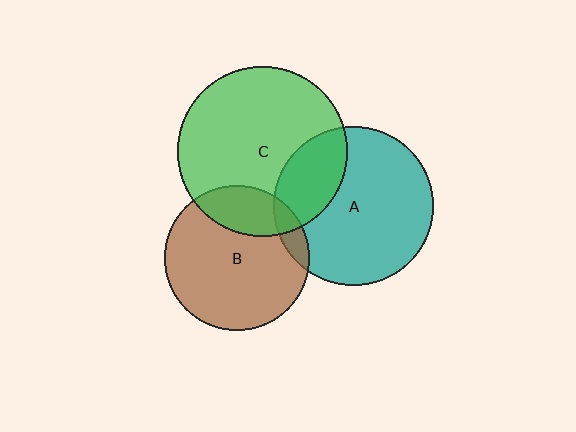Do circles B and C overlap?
Yes.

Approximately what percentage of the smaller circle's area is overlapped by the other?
Approximately 20%.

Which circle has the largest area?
Circle C (green).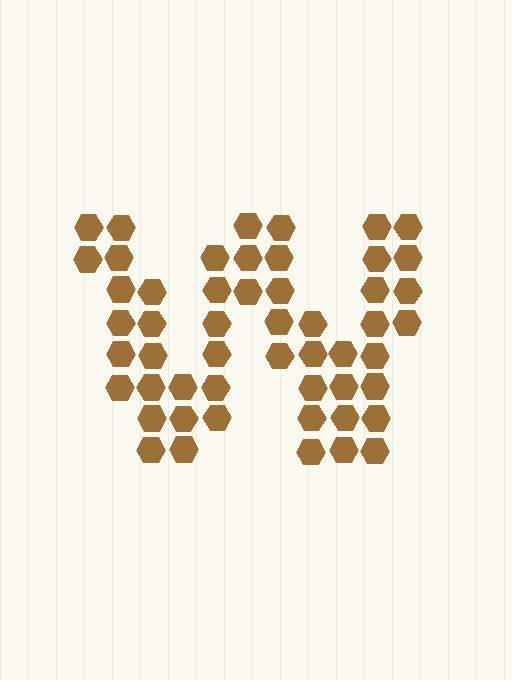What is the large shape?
The large shape is the letter W.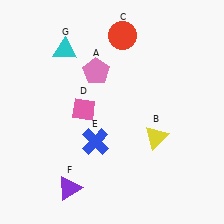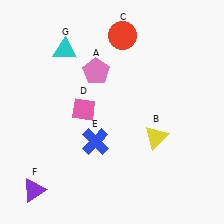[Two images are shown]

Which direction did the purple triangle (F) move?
The purple triangle (F) moved left.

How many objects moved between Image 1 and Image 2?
1 object moved between the two images.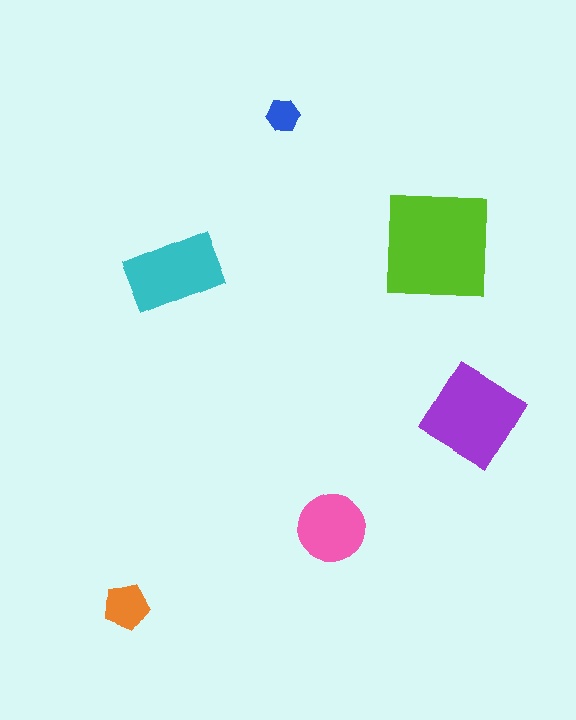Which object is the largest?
The lime square.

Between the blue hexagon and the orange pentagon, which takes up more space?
The orange pentagon.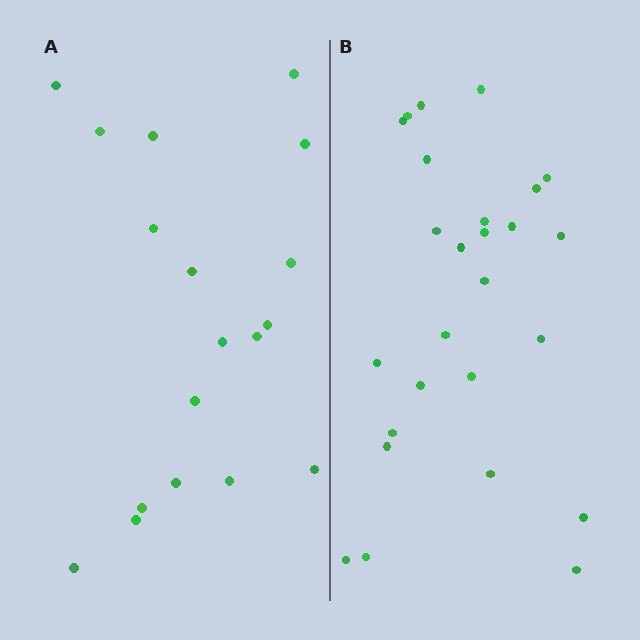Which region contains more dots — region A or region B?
Region B (the right region) has more dots.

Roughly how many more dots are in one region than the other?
Region B has roughly 8 or so more dots than region A.